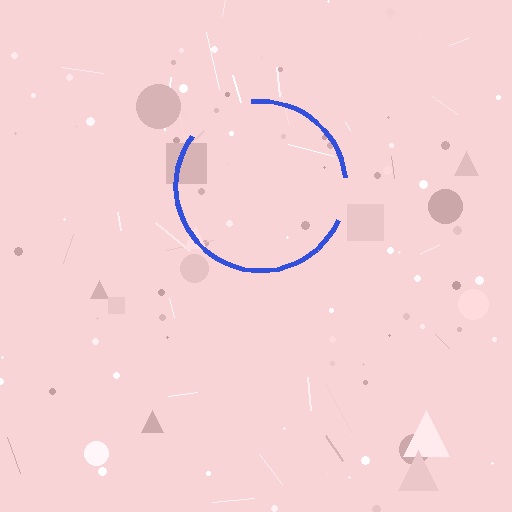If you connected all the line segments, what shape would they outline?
They would outline a circle.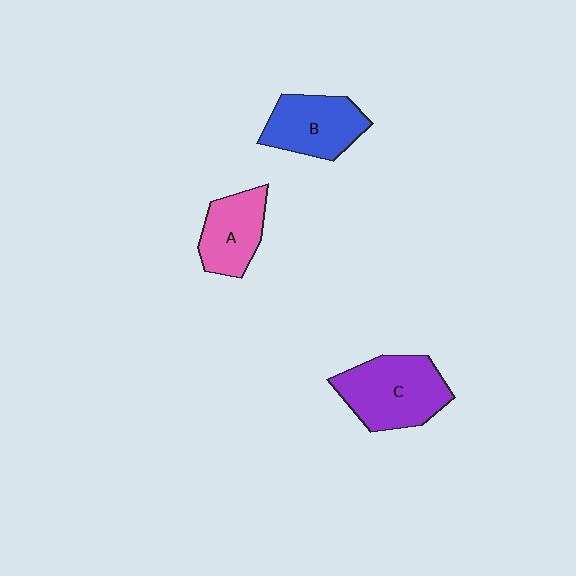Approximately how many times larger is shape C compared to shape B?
Approximately 1.3 times.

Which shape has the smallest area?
Shape A (pink).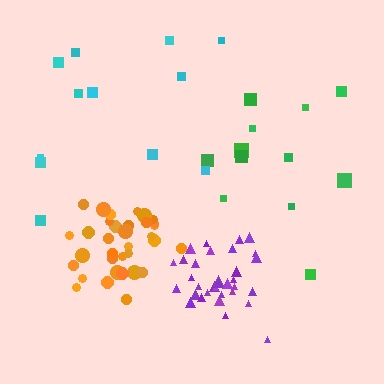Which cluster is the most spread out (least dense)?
Cyan.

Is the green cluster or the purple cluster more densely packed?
Purple.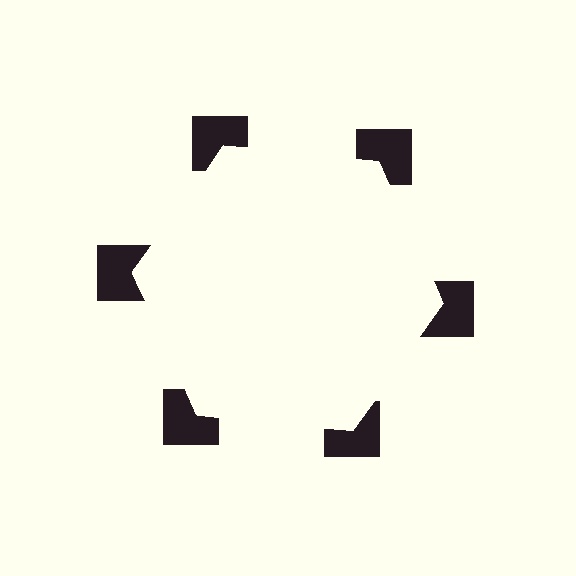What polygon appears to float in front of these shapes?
An illusory hexagon — its edges are inferred from the aligned wedge cuts in the notched squares, not physically drawn.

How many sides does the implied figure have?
6 sides.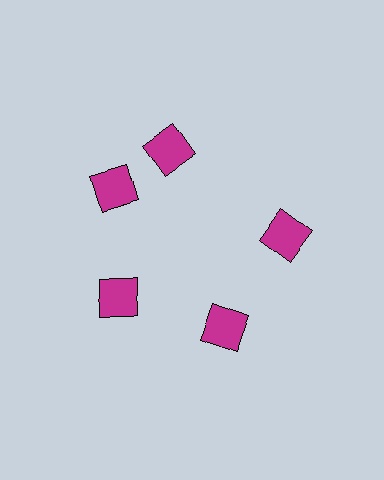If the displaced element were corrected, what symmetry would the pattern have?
It would have 5-fold rotational symmetry — the pattern would map onto itself every 72 degrees.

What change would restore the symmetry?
The symmetry would be restored by rotating it back into even spacing with its neighbors so that all 5 squares sit at equal angles and equal distance from the center.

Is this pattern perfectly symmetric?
No. The 5 magenta squares are arranged in a ring, but one element near the 1 o'clock position is rotated out of alignment along the ring, breaking the 5-fold rotational symmetry.